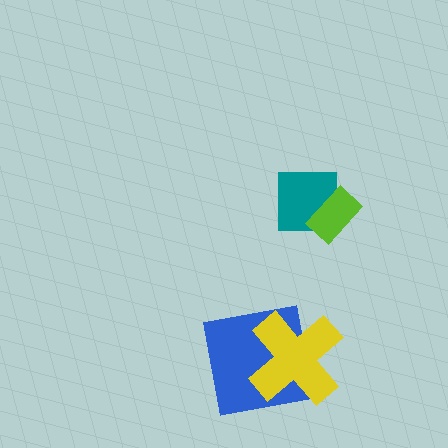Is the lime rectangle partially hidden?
No, no other shape covers it.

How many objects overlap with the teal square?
1 object overlaps with the teal square.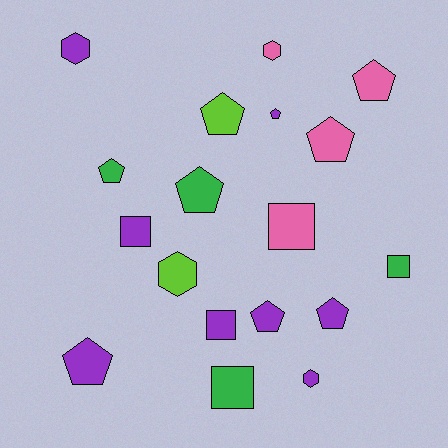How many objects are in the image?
There are 18 objects.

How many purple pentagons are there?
There are 4 purple pentagons.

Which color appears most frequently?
Purple, with 8 objects.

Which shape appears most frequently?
Pentagon, with 9 objects.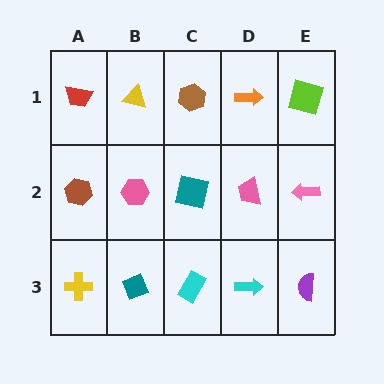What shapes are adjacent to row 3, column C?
A teal square (row 2, column C), a teal diamond (row 3, column B), a cyan arrow (row 3, column D).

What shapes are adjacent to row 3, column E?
A pink arrow (row 2, column E), a cyan arrow (row 3, column D).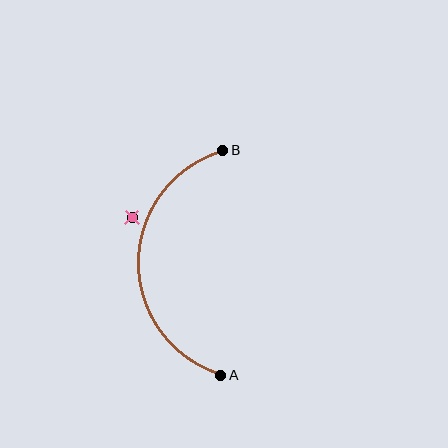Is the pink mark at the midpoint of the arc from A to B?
No — the pink mark does not lie on the arc at all. It sits slightly outside the curve.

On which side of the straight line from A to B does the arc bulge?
The arc bulges to the left of the straight line connecting A and B.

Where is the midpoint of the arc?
The arc midpoint is the point on the curve farthest from the straight line joining A and B. It sits to the left of that line.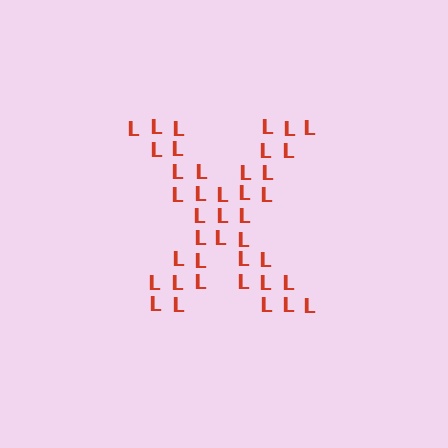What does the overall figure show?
The overall figure shows the letter X.